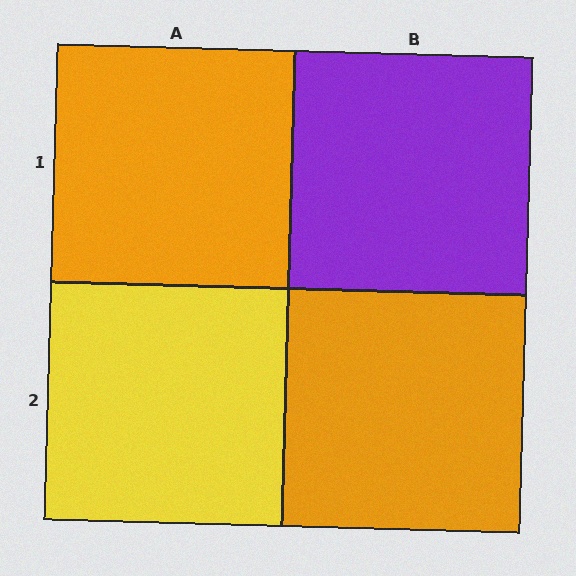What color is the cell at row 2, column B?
Orange.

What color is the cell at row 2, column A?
Yellow.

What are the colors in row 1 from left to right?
Orange, purple.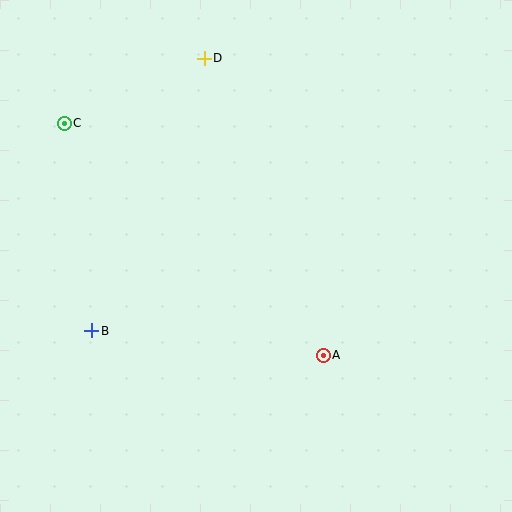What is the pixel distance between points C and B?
The distance between C and B is 209 pixels.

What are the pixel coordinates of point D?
Point D is at (204, 58).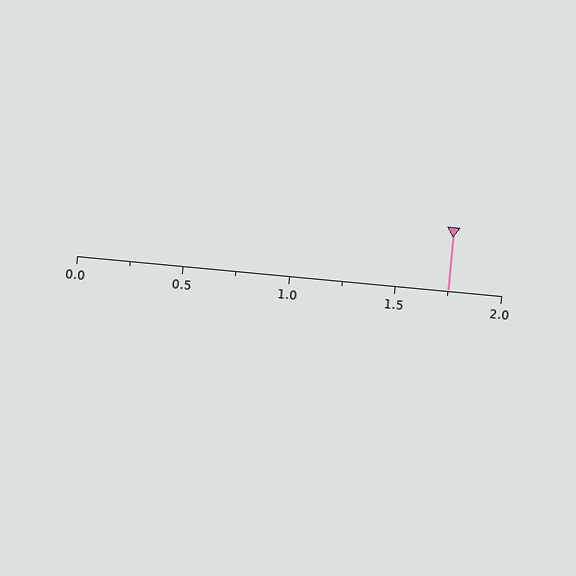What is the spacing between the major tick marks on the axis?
The major ticks are spaced 0.5 apart.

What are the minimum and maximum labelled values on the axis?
The axis runs from 0.0 to 2.0.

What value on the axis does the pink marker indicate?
The marker indicates approximately 1.75.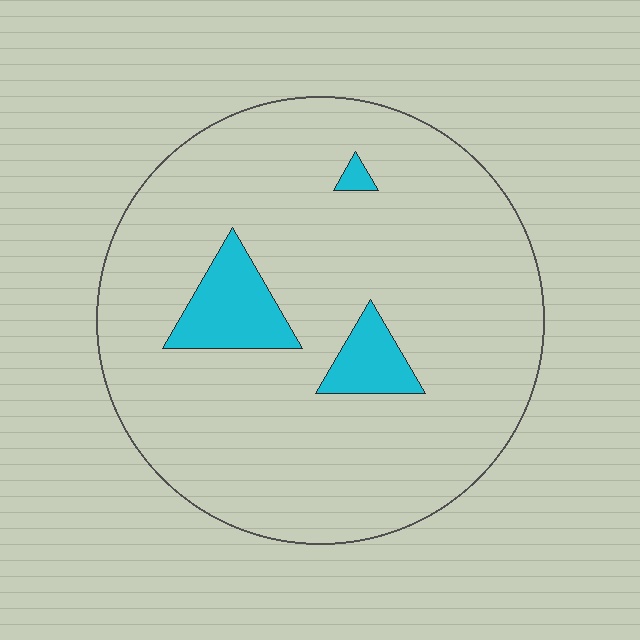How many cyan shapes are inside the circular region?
3.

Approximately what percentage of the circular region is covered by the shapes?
Approximately 10%.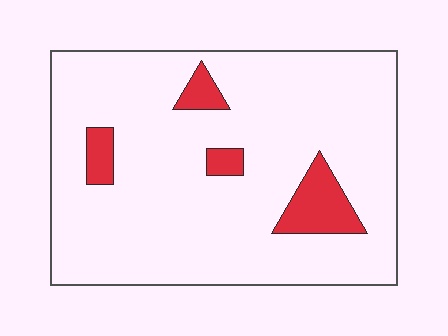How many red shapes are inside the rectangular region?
4.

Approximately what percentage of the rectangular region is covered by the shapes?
Approximately 10%.